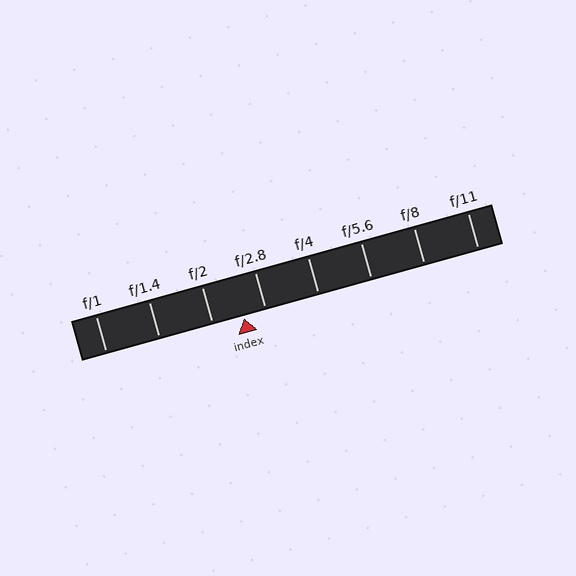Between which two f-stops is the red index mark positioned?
The index mark is between f/2 and f/2.8.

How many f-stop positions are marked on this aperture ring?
There are 8 f-stop positions marked.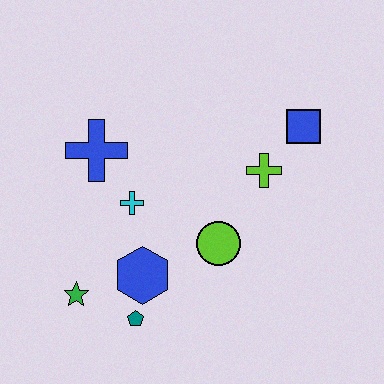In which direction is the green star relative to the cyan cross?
The green star is below the cyan cross.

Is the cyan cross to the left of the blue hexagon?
Yes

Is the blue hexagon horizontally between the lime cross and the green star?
Yes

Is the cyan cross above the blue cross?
No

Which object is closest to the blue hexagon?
The teal pentagon is closest to the blue hexagon.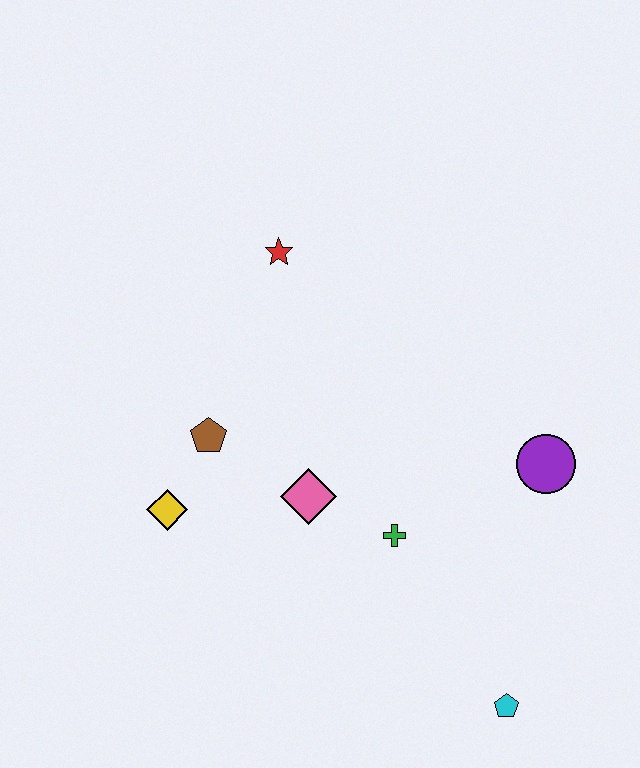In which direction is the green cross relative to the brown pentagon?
The green cross is to the right of the brown pentagon.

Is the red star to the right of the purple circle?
No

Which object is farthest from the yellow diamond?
The cyan pentagon is farthest from the yellow diamond.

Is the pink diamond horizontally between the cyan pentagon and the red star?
Yes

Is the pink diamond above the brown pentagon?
No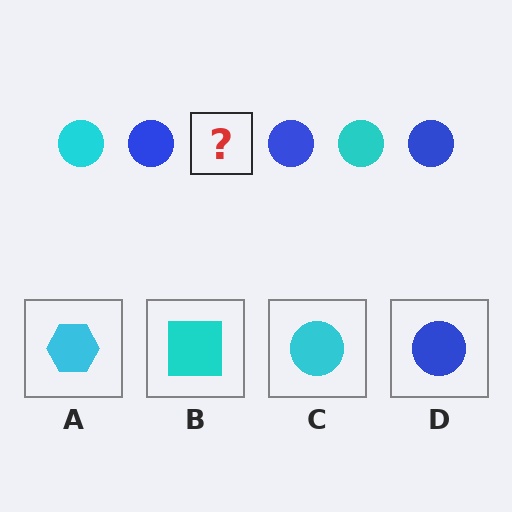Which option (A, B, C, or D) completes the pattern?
C.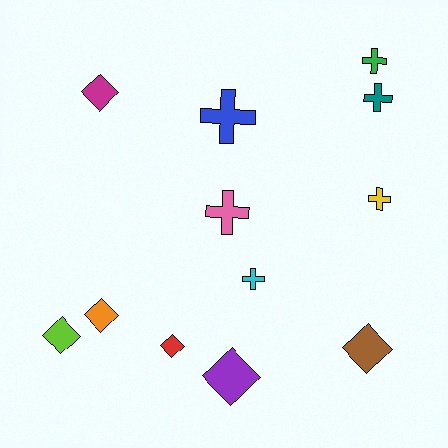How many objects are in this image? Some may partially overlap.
There are 12 objects.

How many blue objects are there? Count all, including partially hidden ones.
There is 1 blue object.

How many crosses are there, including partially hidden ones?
There are 6 crosses.